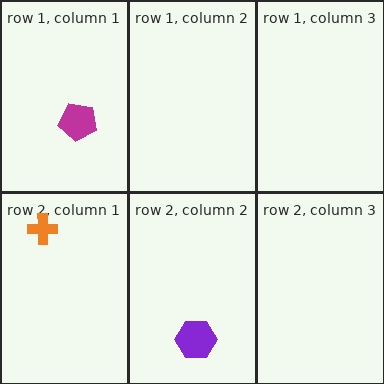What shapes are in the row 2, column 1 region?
The orange cross.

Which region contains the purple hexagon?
The row 2, column 2 region.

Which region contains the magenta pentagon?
The row 1, column 1 region.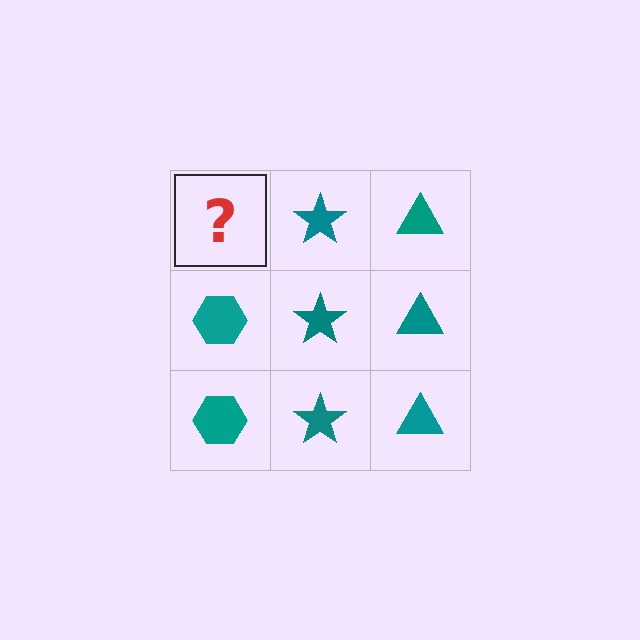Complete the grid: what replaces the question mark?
The question mark should be replaced with a teal hexagon.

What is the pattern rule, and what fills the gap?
The rule is that each column has a consistent shape. The gap should be filled with a teal hexagon.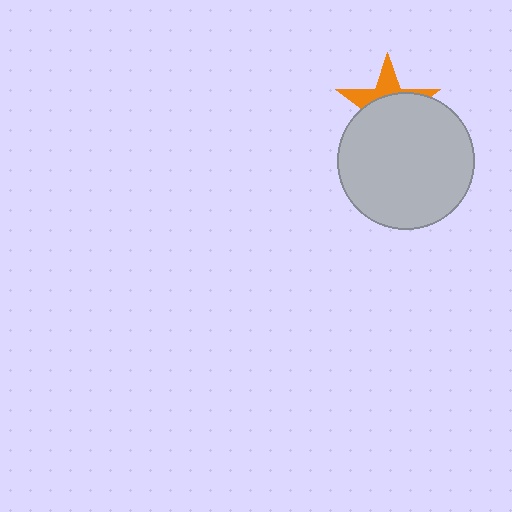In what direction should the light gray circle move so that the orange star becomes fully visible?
The light gray circle should move down. That is the shortest direction to clear the overlap and leave the orange star fully visible.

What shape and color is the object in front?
The object in front is a light gray circle.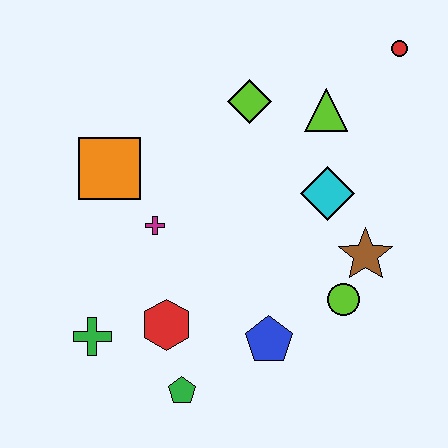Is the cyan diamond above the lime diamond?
No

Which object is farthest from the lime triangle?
The green cross is farthest from the lime triangle.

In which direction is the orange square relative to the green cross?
The orange square is above the green cross.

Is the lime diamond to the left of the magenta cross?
No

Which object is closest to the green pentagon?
The red hexagon is closest to the green pentagon.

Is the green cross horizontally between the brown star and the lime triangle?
No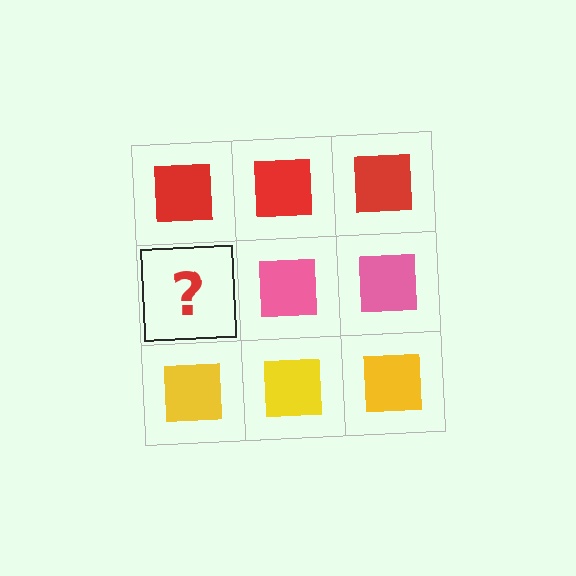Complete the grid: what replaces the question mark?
The question mark should be replaced with a pink square.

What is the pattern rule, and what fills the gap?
The rule is that each row has a consistent color. The gap should be filled with a pink square.